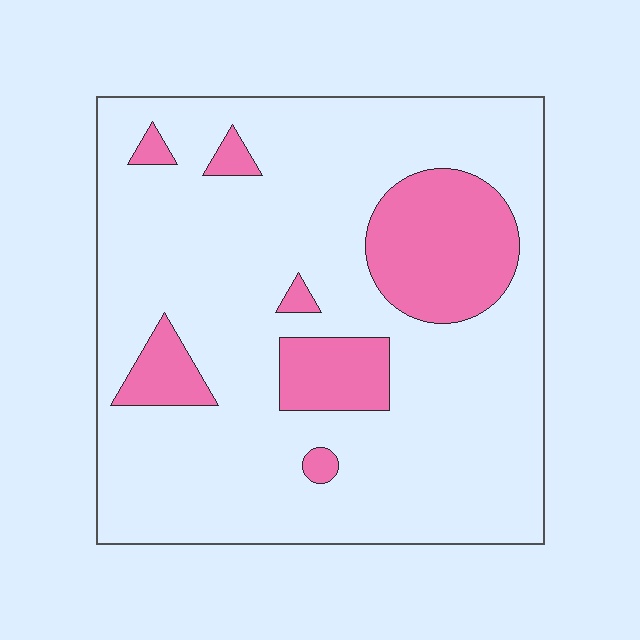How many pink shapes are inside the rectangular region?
7.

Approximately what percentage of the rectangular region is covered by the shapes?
Approximately 20%.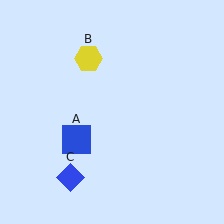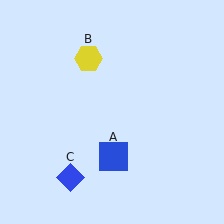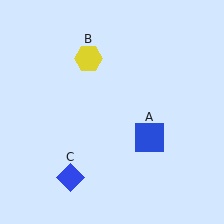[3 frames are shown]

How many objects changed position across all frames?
1 object changed position: blue square (object A).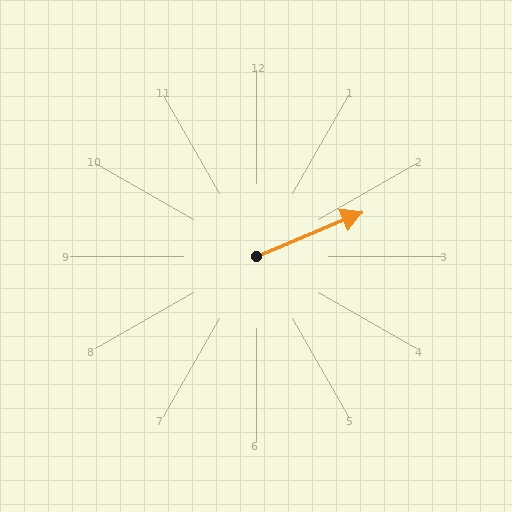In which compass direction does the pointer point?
Northeast.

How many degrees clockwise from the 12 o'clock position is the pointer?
Approximately 67 degrees.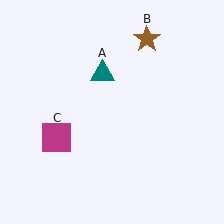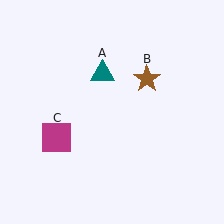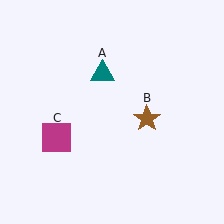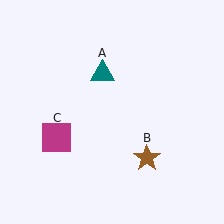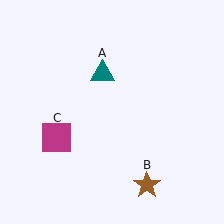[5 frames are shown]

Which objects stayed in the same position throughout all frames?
Teal triangle (object A) and magenta square (object C) remained stationary.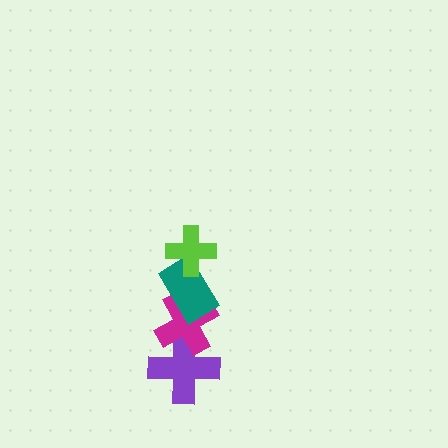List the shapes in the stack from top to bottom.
From top to bottom: the lime cross, the teal rectangle, the magenta cross, the purple cross.